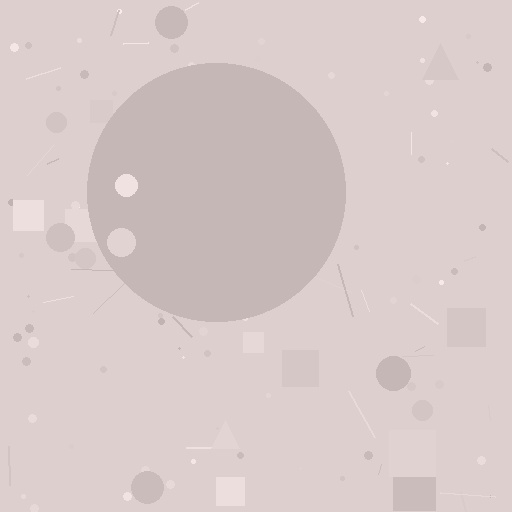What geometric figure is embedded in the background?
A circle is embedded in the background.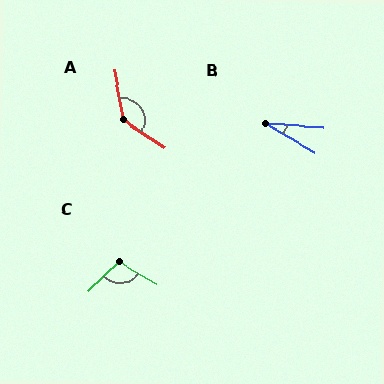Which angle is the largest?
A, at approximately 133 degrees.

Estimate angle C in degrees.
Approximately 106 degrees.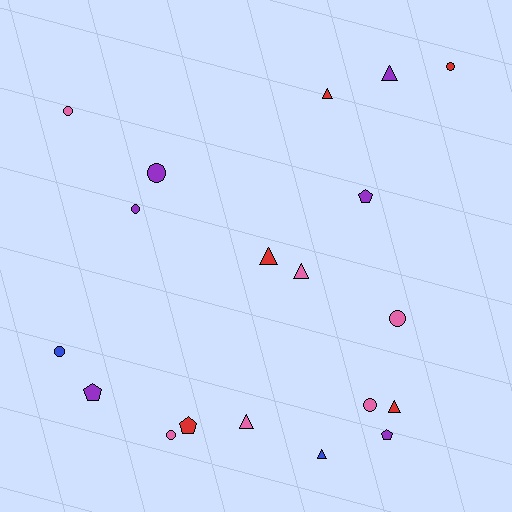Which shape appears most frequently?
Circle, with 8 objects.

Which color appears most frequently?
Pink, with 6 objects.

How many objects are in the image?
There are 19 objects.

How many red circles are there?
There is 1 red circle.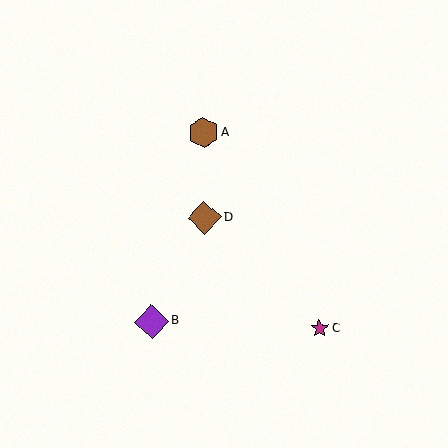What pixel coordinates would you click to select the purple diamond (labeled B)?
Click at (151, 321) to select the purple diamond B.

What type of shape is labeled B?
Shape B is a purple diamond.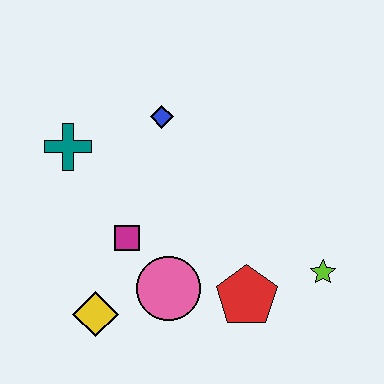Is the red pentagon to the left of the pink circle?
No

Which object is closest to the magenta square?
The pink circle is closest to the magenta square.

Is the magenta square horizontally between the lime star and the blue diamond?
No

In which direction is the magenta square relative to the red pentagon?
The magenta square is to the left of the red pentagon.